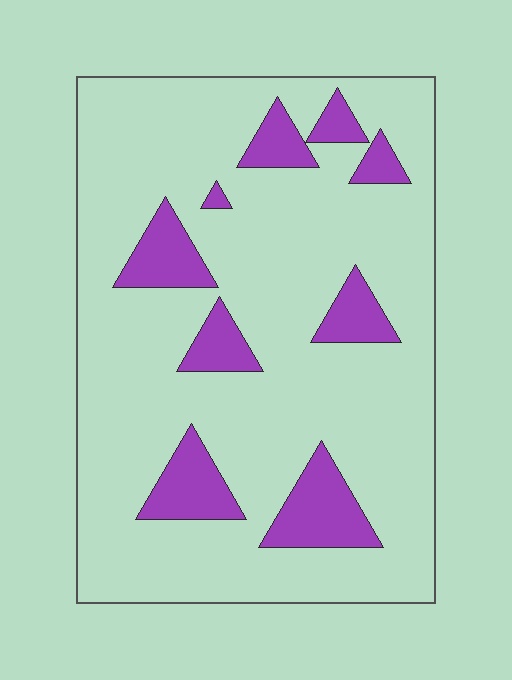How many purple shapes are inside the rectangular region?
9.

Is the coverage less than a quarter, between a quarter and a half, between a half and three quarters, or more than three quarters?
Less than a quarter.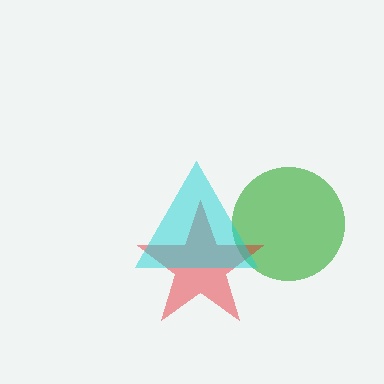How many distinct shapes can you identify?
There are 3 distinct shapes: a green circle, a red star, a cyan triangle.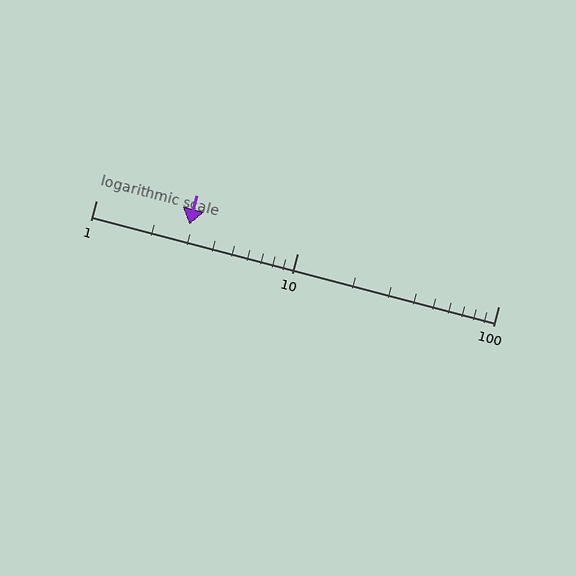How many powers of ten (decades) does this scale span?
The scale spans 2 decades, from 1 to 100.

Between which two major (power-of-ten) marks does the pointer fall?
The pointer is between 1 and 10.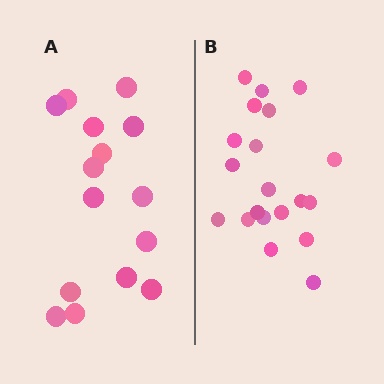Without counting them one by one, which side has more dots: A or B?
Region B (the right region) has more dots.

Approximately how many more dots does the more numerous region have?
Region B has about 5 more dots than region A.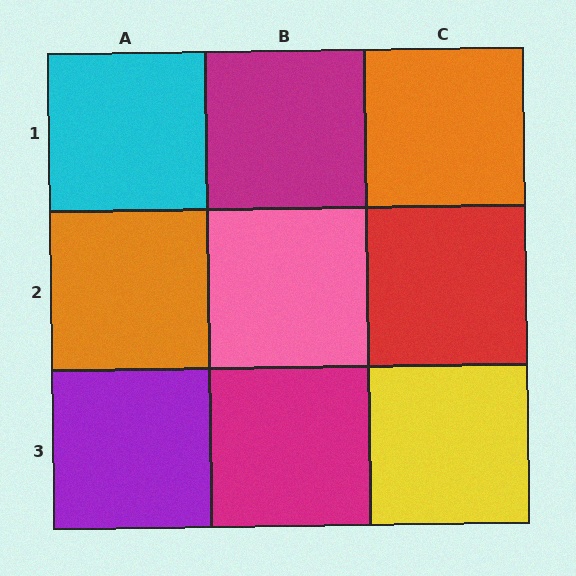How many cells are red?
1 cell is red.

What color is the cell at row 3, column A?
Purple.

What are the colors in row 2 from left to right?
Orange, pink, red.